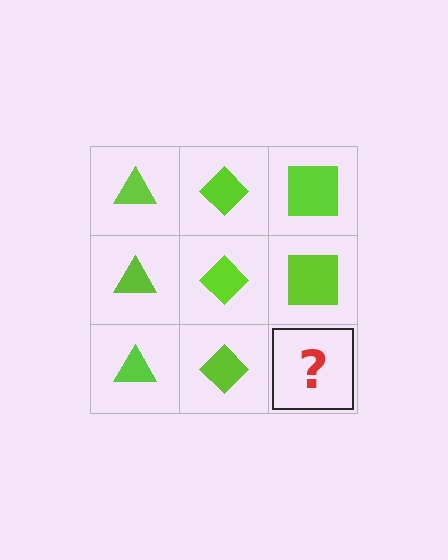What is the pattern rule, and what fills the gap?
The rule is that each column has a consistent shape. The gap should be filled with a lime square.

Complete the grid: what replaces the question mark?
The question mark should be replaced with a lime square.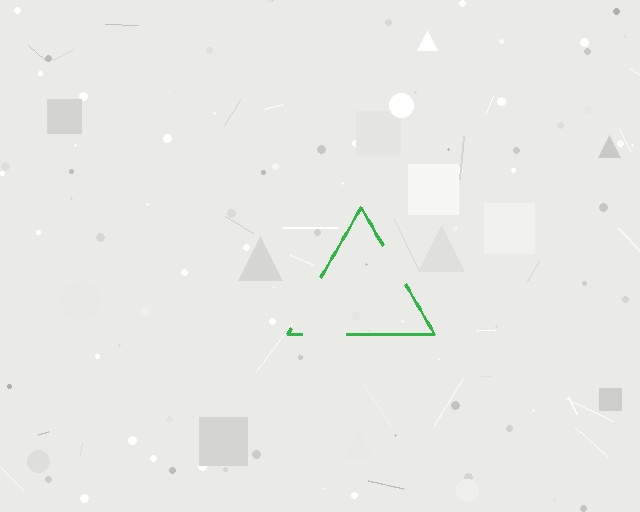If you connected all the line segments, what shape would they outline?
They would outline a triangle.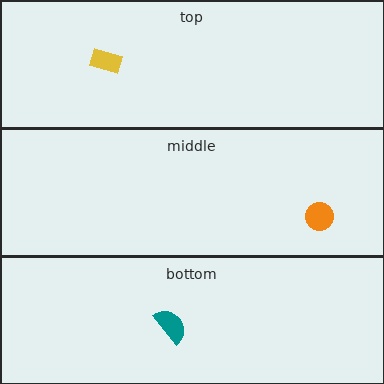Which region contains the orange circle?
The middle region.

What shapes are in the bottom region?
The teal semicircle.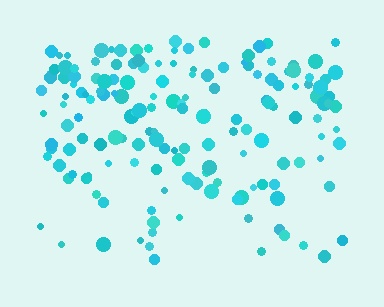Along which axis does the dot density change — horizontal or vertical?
Vertical.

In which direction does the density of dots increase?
From bottom to top, with the top side densest.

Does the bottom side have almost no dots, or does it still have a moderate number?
Still a moderate number, just noticeably fewer than the top.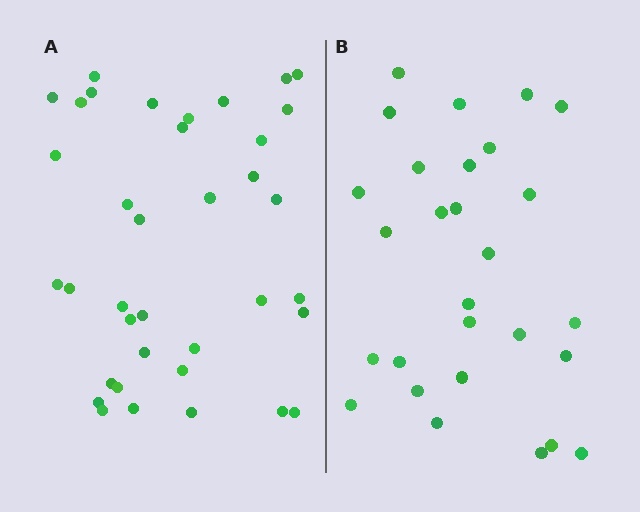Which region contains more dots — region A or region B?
Region A (the left region) has more dots.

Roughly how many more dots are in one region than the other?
Region A has roughly 8 or so more dots than region B.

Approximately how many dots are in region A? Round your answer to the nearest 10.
About 40 dots. (The exact count is 37, which rounds to 40.)